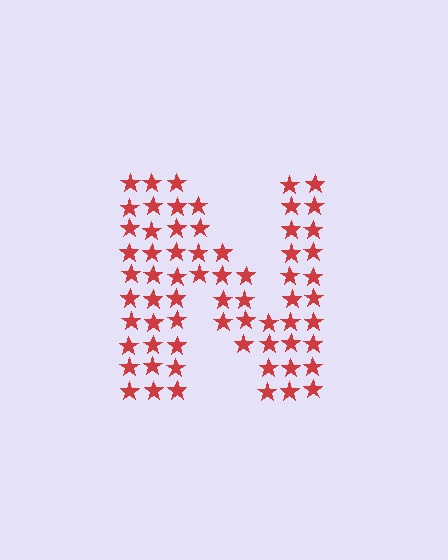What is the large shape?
The large shape is the letter N.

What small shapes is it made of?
It is made of small stars.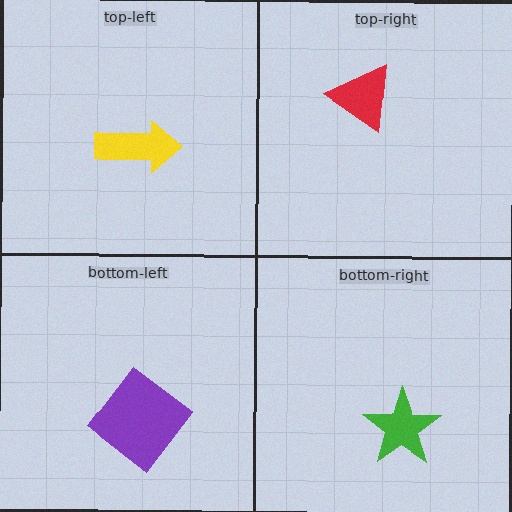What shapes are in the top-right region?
The red triangle.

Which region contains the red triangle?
The top-right region.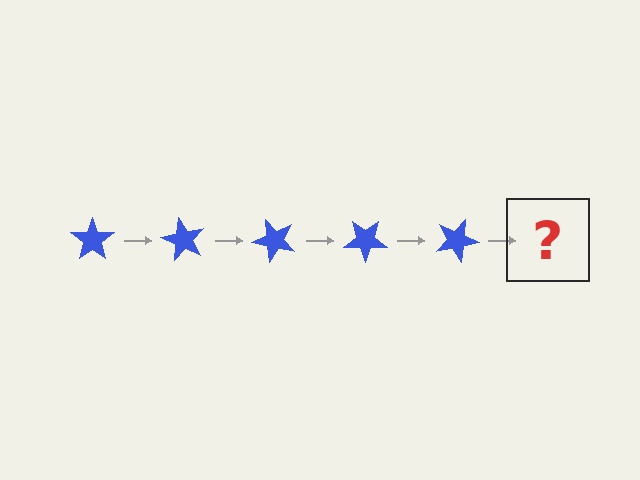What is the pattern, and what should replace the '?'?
The pattern is that the star rotates 60 degrees each step. The '?' should be a blue star rotated 300 degrees.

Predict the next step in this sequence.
The next step is a blue star rotated 300 degrees.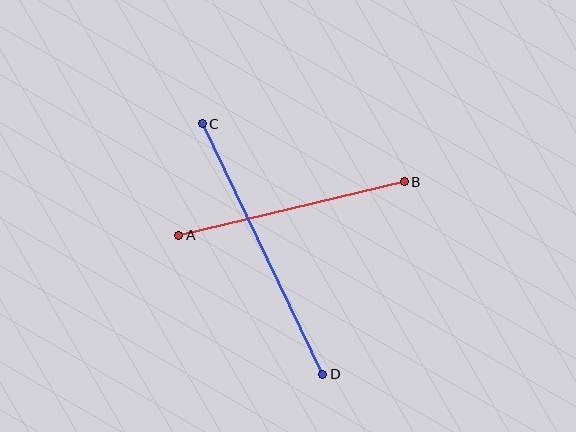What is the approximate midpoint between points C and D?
The midpoint is at approximately (262, 249) pixels.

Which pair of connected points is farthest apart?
Points C and D are farthest apart.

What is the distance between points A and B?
The distance is approximately 232 pixels.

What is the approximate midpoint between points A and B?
The midpoint is at approximately (291, 208) pixels.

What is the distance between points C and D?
The distance is approximately 278 pixels.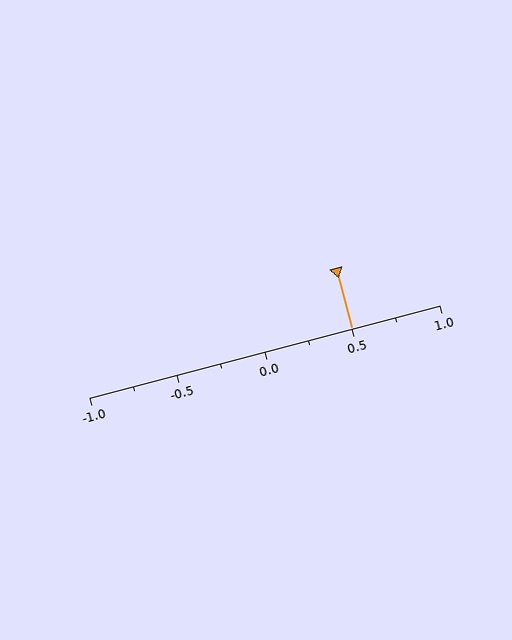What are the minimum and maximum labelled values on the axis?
The axis runs from -1.0 to 1.0.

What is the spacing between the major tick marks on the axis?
The major ticks are spaced 0.5 apart.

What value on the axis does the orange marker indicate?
The marker indicates approximately 0.5.